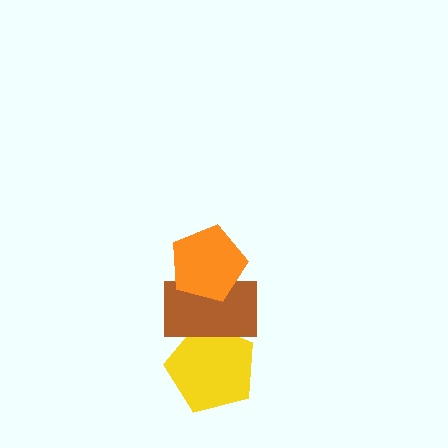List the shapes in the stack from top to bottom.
From top to bottom: the orange pentagon, the brown rectangle, the yellow pentagon.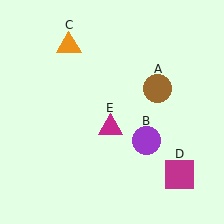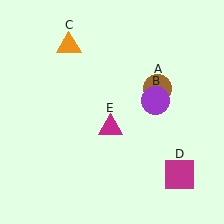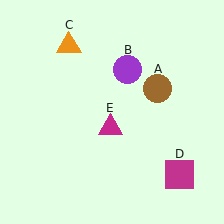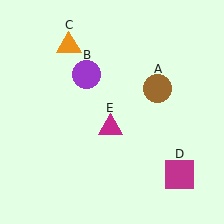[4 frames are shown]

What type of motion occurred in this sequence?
The purple circle (object B) rotated counterclockwise around the center of the scene.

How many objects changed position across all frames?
1 object changed position: purple circle (object B).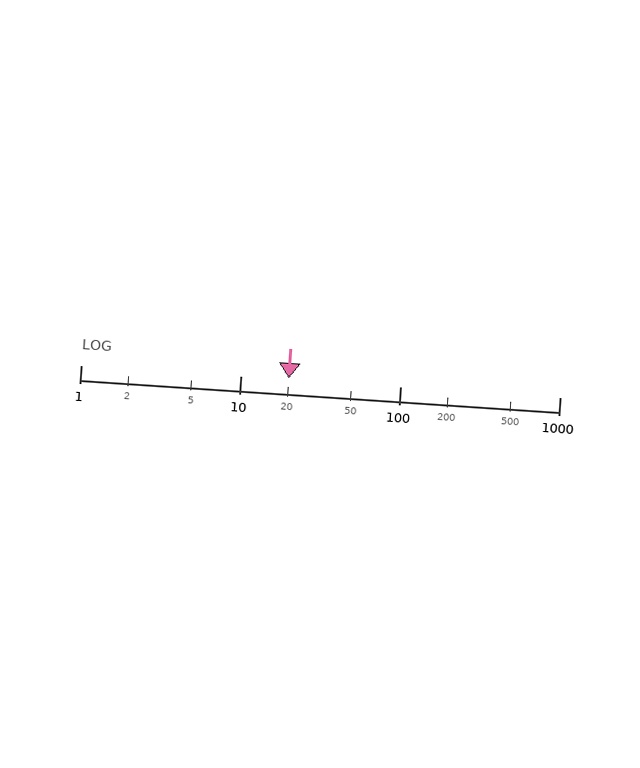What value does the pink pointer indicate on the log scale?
The pointer indicates approximately 20.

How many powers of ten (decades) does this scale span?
The scale spans 3 decades, from 1 to 1000.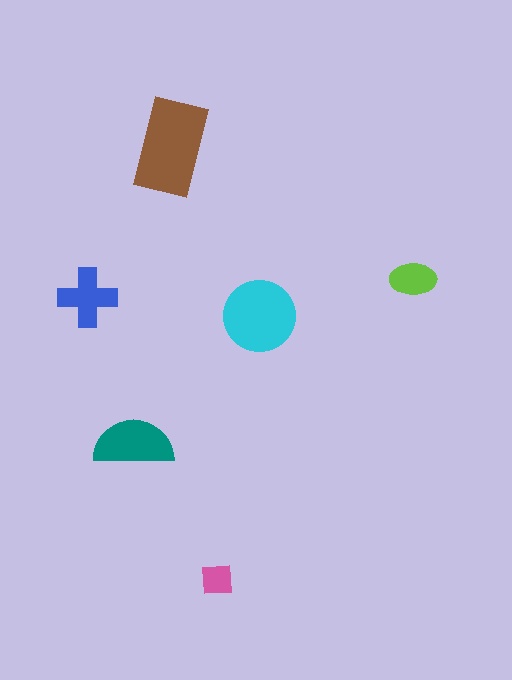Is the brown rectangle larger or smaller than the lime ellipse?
Larger.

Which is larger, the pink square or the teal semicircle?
The teal semicircle.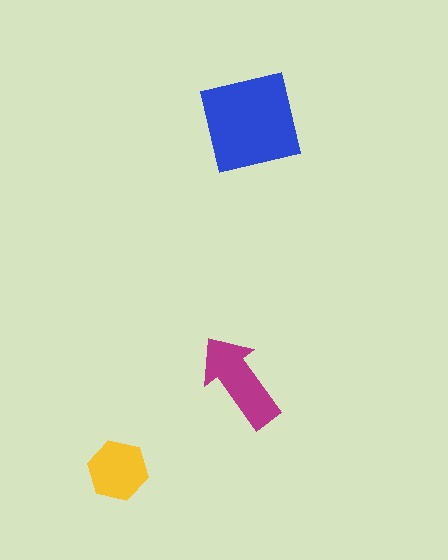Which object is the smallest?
The yellow hexagon.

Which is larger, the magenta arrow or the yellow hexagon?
The magenta arrow.